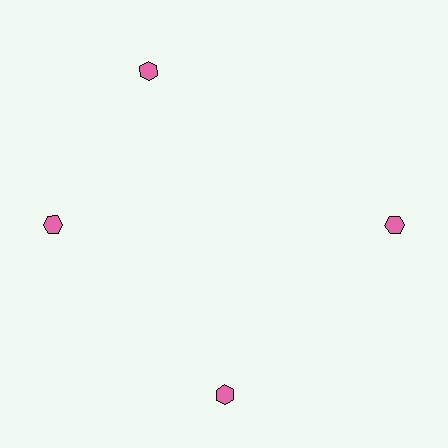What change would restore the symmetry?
The symmetry would be restored by rotating it back into even spacing with its neighbors so that all 4 hexagons sit at equal angles and equal distance from the center.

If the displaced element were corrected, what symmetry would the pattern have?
It would have 4-fold rotational symmetry — the pattern would map onto itself every 90 degrees.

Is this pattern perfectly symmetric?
No. The 4 pink hexagons are arranged in a ring, but one element near the 12 o'clock position is rotated out of alignment along the ring, breaking the 4-fold rotational symmetry.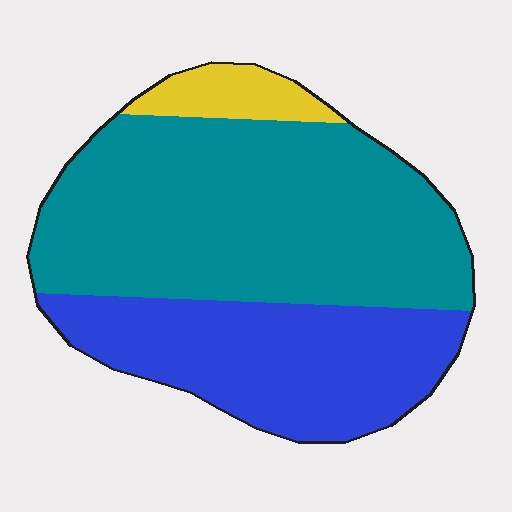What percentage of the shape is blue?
Blue covers 34% of the shape.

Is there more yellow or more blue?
Blue.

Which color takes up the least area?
Yellow, at roughly 5%.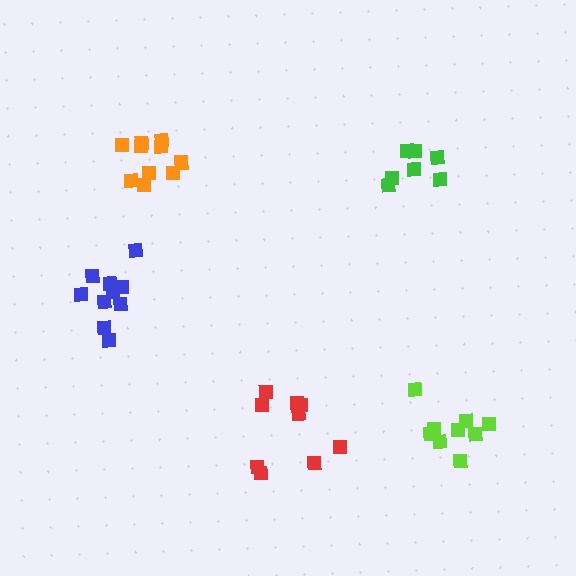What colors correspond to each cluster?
The clusters are colored: green, red, lime, orange, blue.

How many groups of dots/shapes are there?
There are 5 groups.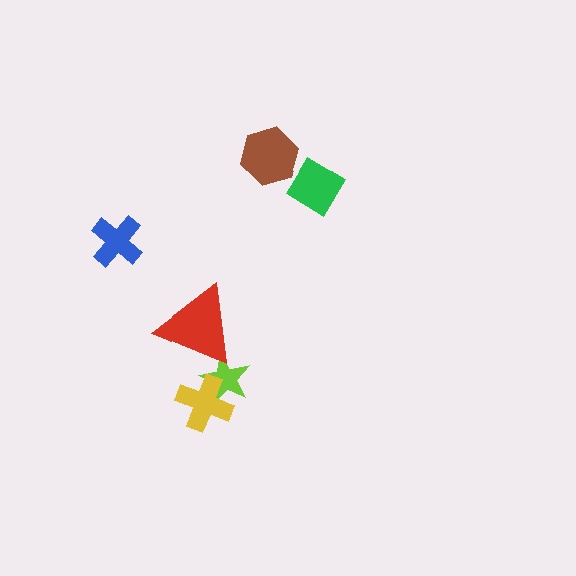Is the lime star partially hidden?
Yes, it is partially covered by another shape.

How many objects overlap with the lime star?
2 objects overlap with the lime star.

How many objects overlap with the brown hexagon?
0 objects overlap with the brown hexagon.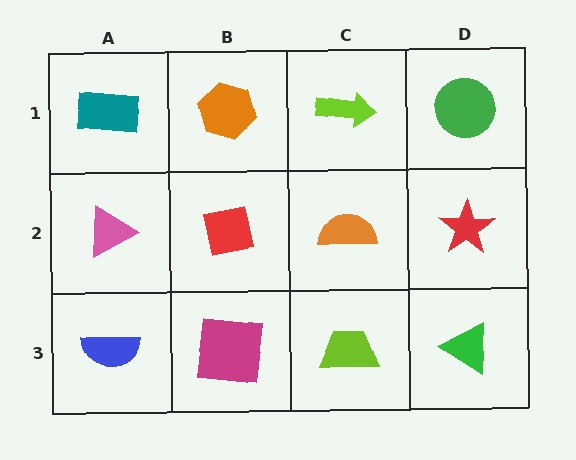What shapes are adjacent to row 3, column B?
A red square (row 2, column B), a blue semicircle (row 3, column A), a lime trapezoid (row 3, column C).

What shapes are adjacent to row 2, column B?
An orange hexagon (row 1, column B), a magenta square (row 3, column B), a pink triangle (row 2, column A), an orange semicircle (row 2, column C).